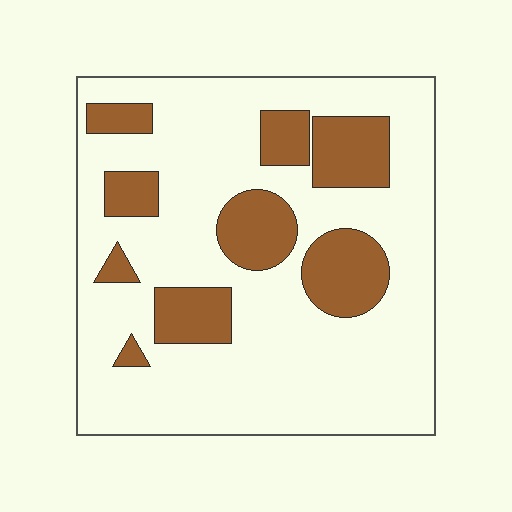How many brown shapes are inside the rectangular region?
9.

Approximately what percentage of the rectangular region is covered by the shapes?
Approximately 25%.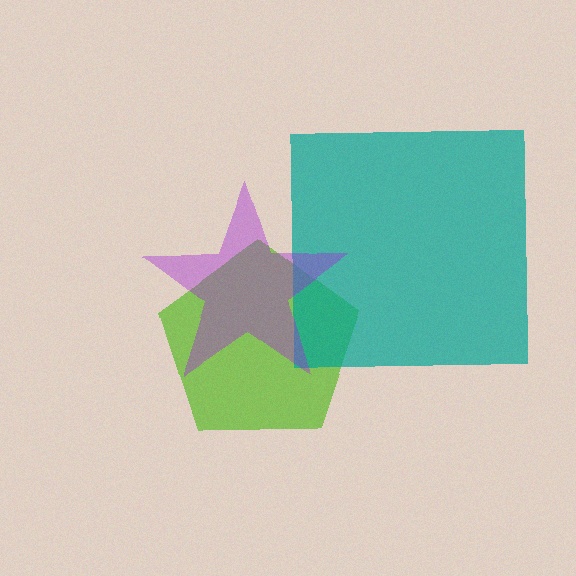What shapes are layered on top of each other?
The layered shapes are: a lime pentagon, a teal square, a purple star.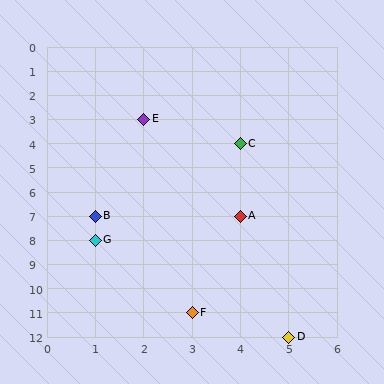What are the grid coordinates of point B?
Point B is at grid coordinates (1, 7).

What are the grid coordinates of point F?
Point F is at grid coordinates (3, 11).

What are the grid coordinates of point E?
Point E is at grid coordinates (2, 3).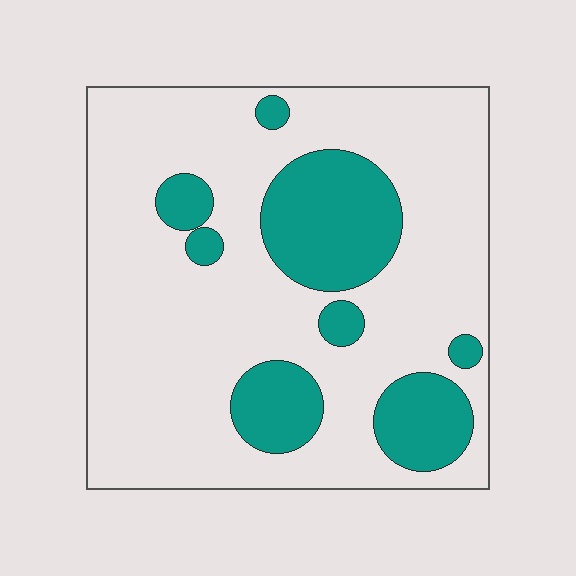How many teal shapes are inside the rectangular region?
8.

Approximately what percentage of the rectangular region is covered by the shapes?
Approximately 25%.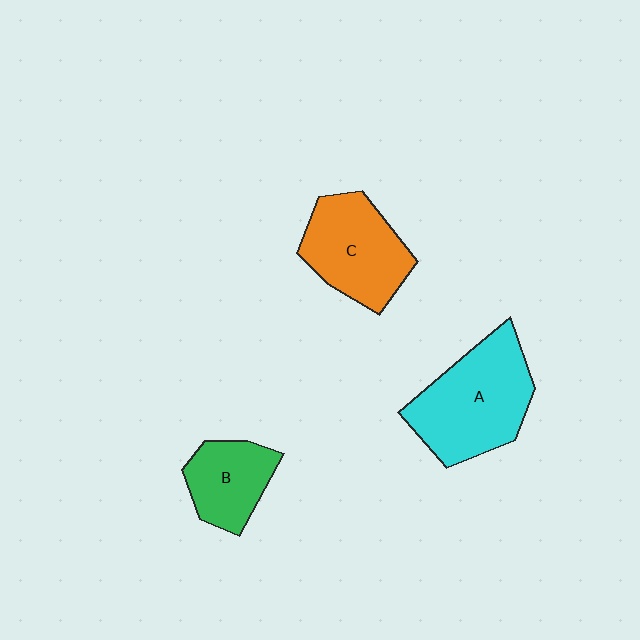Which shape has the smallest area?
Shape B (green).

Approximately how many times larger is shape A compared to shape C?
Approximately 1.2 times.